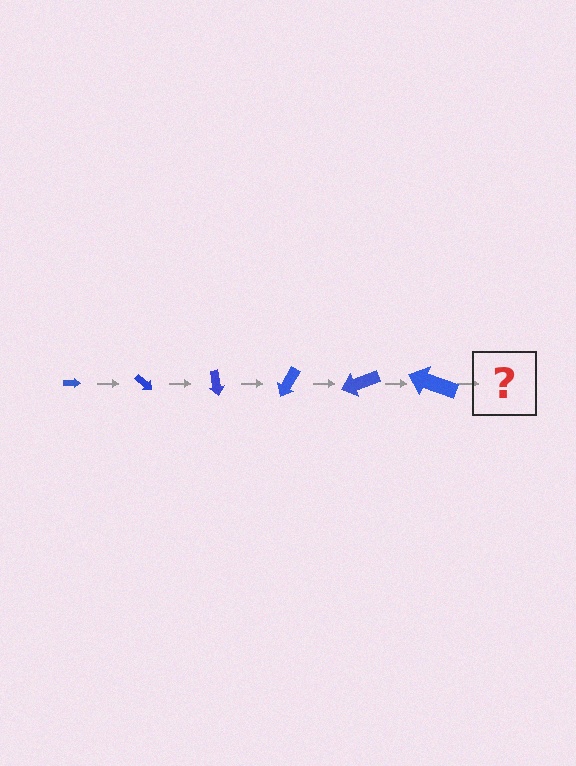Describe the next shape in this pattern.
It should be an arrow, larger than the previous one and rotated 240 degrees from the start.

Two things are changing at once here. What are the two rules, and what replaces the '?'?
The two rules are that the arrow grows larger each step and it rotates 40 degrees each step. The '?' should be an arrow, larger than the previous one and rotated 240 degrees from the start.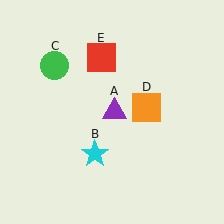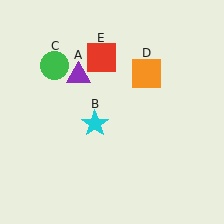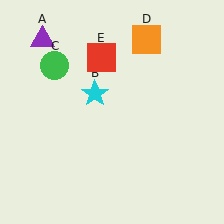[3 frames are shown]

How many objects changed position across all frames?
3 objects changed position: purple triangle (object A), cyan star (object B), orange square (object D).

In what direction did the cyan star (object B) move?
The cyan star (object B) moved up.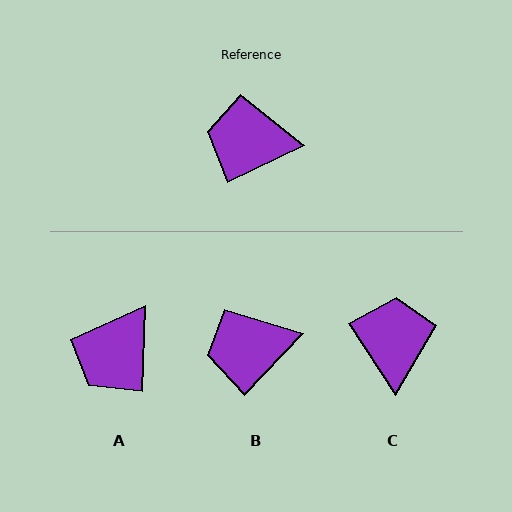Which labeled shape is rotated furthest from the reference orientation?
C, about 82 degrees away.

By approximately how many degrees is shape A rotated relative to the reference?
Approximately 63 degrees counter-clockwise.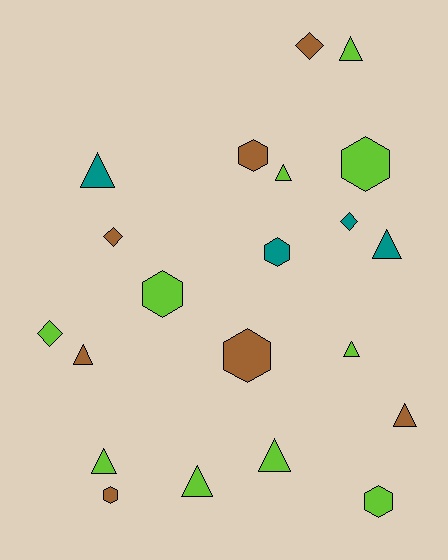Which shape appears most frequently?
Triangle, with 10 objects.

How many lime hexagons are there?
There are 3 lime hexagons.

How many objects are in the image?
There are 21 objects.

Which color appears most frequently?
Lime, with 10 objects.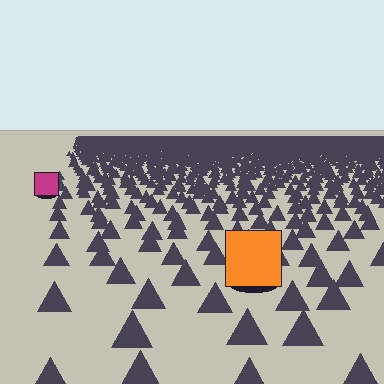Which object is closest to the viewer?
The orange square is closest. The texture marks near it are larger and more spread out.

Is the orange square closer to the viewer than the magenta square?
Yes. The orange square is closer — you can tell from the texture gradient: the ground texture is coarser near it.